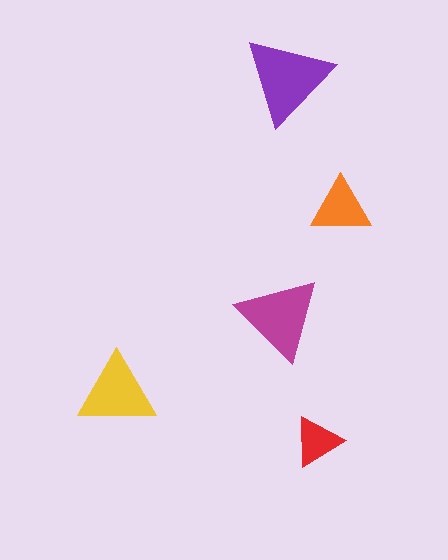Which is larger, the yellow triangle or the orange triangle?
The yellow one.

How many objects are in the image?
There are 5 objects in the image.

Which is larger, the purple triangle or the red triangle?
The purple one.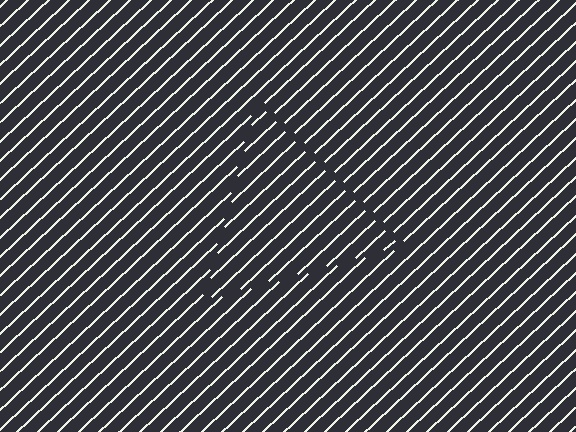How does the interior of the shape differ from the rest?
The interior of the shape contains the same grating, shifted by half a period — the contour is defined by the phase discontinuity where line-ends from the inner and outer gratings abut.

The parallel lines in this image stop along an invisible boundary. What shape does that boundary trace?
An illusory triangle. The interior of the shape contains the same grating, shifted by half a period — the contour is defined by the phase discontinuity where line-ends from the inner and outer gratings abut.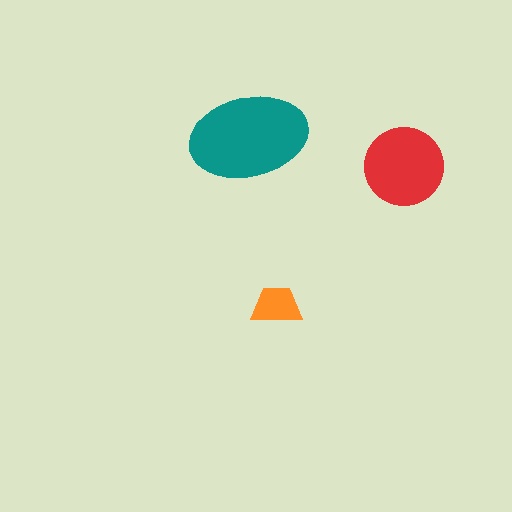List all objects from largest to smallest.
The teal ellipse, the red circle, the orange trapezoid.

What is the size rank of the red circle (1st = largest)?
2nd.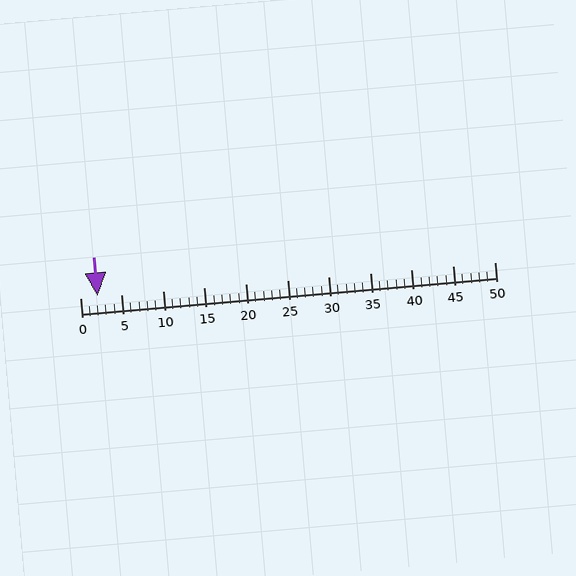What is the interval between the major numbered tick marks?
The major tick marks are spaced 5 units apart.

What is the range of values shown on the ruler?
The ruler shows values from 0 to 50.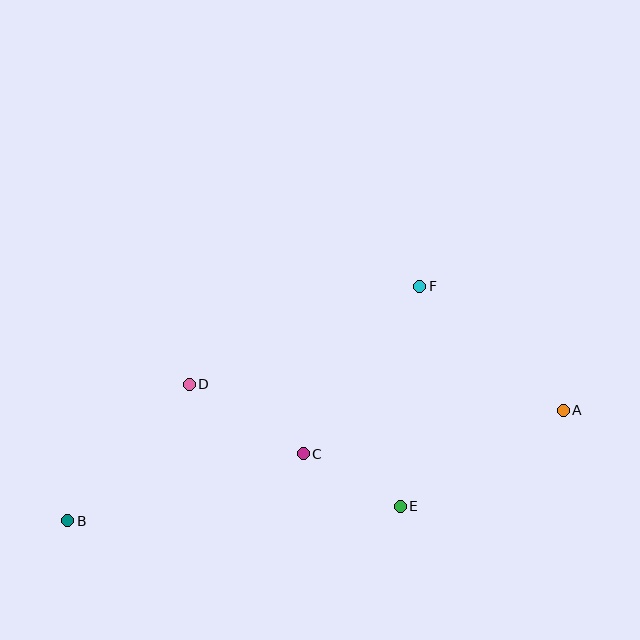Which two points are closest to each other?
Points C and E are closest to each other.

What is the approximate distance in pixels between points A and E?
The distance between A and E is approximately 189 pixels.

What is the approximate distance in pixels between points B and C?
The distance between B and C is approximately 245 pixels.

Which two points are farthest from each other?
Points A and B are farthest from each other.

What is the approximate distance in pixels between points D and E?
The distance between D and E is approximately 243 pixels.